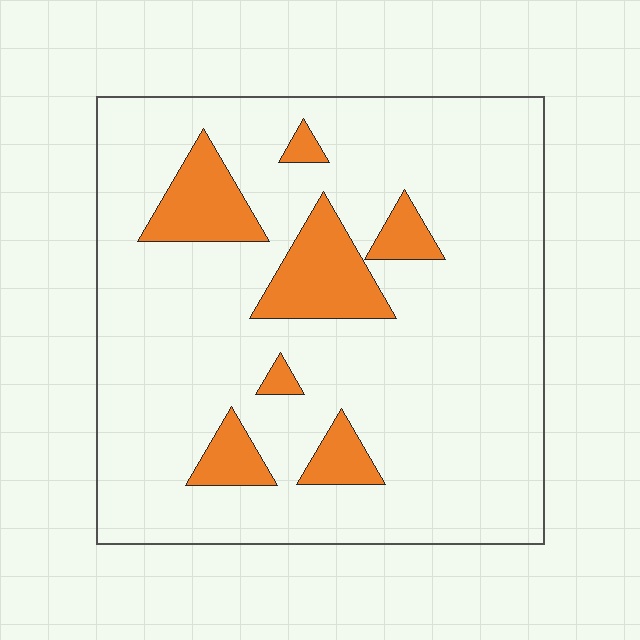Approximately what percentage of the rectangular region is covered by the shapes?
Approximately 15%.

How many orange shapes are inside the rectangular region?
7.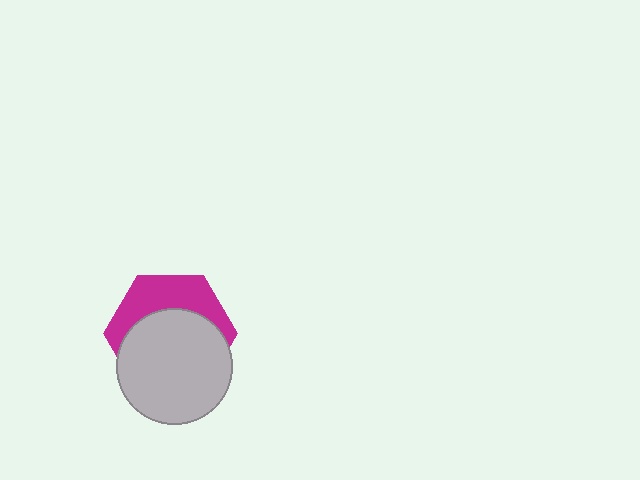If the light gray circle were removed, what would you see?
You would see the complete magenta hexagon.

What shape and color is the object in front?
The object in front is a light gray circle.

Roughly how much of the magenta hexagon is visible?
A small part of it is visible (roughly 38%).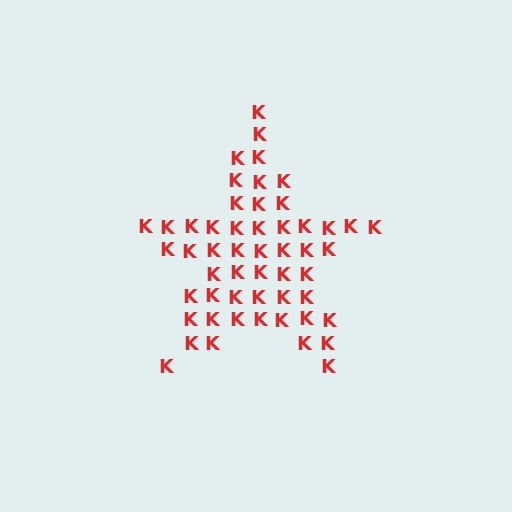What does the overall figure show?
The overall figure shows a star.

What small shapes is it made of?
It is made of small letter K's.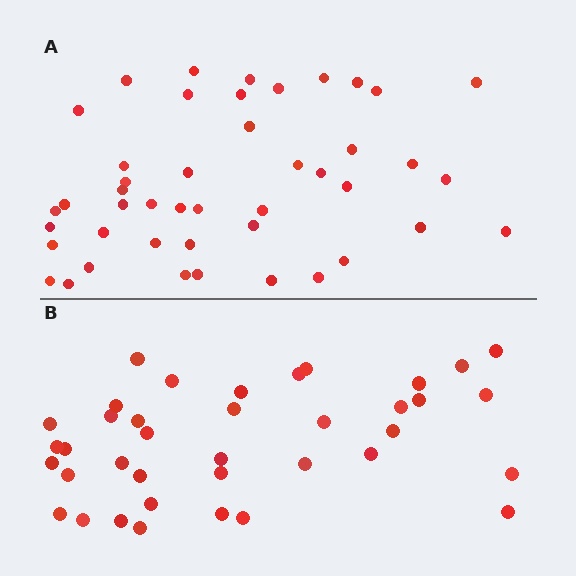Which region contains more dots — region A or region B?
Region A (the top region) has more dots.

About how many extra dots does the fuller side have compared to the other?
Region A has roughly 8 or so more dots than region B.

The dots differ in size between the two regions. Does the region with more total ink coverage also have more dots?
No. Region B has more total ink coverage because its dots are larger, but region A actually contains more individual dots. Total area can be misleading — the number of items is what matters here.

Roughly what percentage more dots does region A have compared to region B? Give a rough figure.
About 20% more.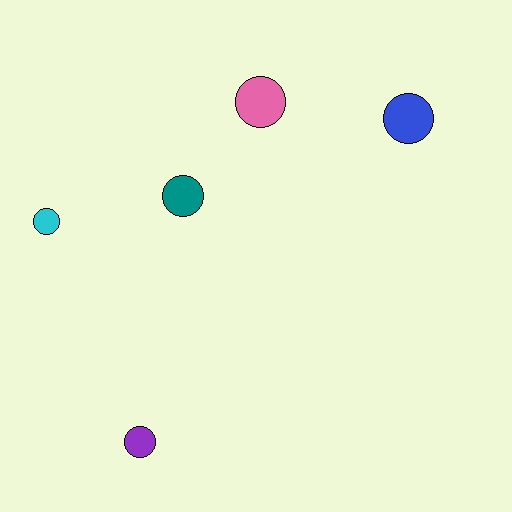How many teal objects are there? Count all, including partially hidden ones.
There is 1 teal object.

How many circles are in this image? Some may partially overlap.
There are 5 circles.